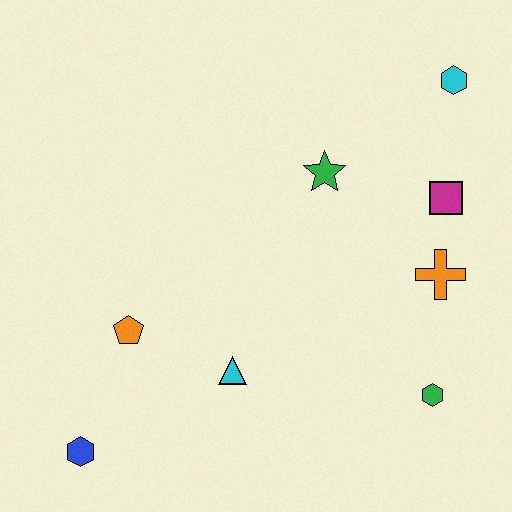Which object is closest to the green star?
The magenta square is closest to the green star.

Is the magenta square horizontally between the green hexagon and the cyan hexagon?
Yes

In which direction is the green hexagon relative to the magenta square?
The green hexagon is below the magenta square.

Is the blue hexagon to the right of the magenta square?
No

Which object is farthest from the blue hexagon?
The cyan hexagon is farthest from the blue hexagon.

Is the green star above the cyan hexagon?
No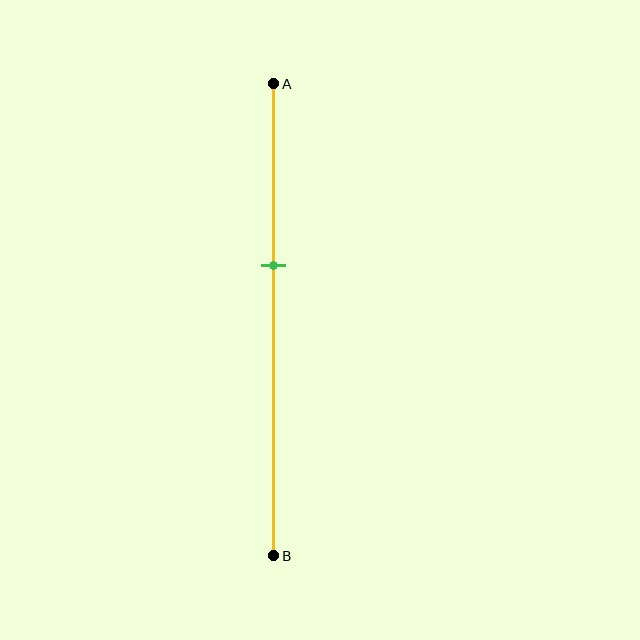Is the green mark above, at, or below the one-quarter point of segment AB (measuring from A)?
The green mark is below the one-quarter point of segment AB.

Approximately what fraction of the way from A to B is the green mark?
The green mark is approximately 40% of the way from A to B.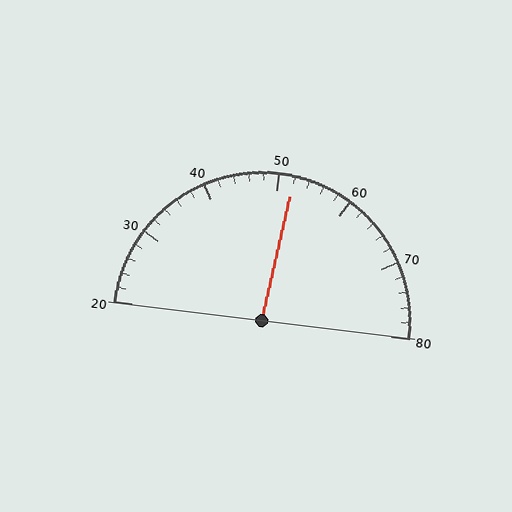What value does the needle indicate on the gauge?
The needle indicates approximately 52.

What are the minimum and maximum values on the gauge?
The gauge ranges from 20 to 80.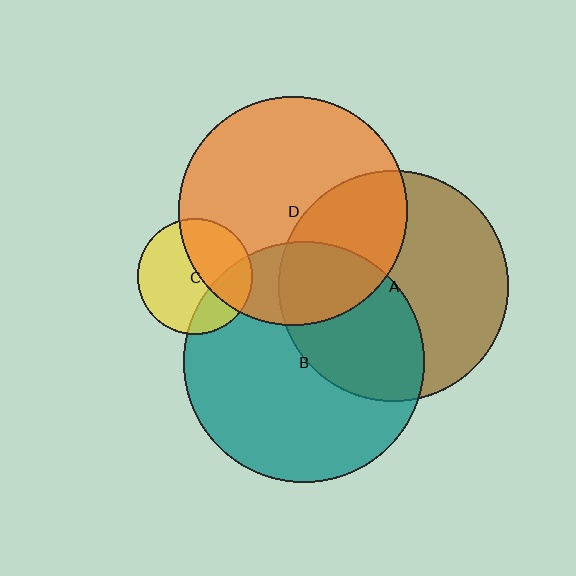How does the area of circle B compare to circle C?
Approximately 4.3 times.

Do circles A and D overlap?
Yes.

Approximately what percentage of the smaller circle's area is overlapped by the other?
Approximately 35%.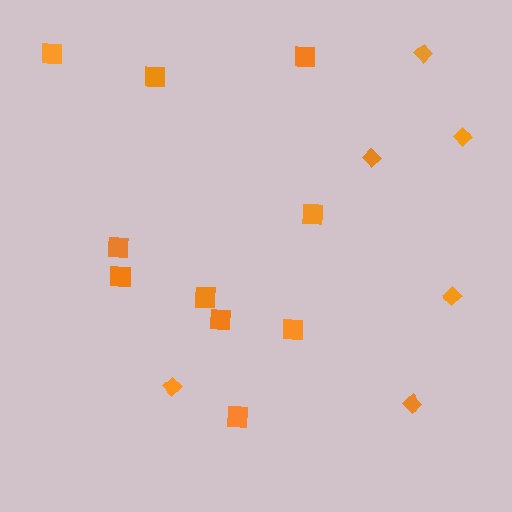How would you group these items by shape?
There are 2 groups: one group of squares (10) and one group of diamonds (6).